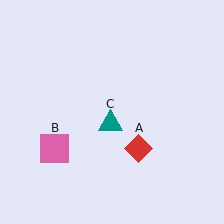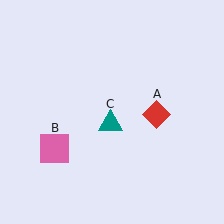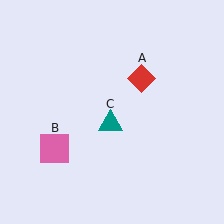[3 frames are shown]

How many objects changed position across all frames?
1 object changed position: red diamond (object A).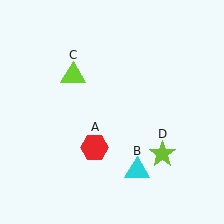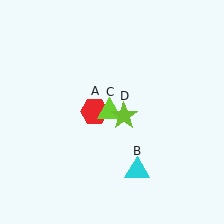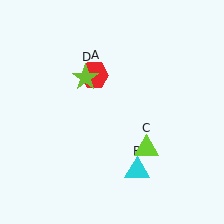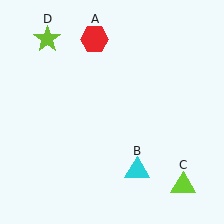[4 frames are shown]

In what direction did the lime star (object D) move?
The lime star (object D) moved up and to the left.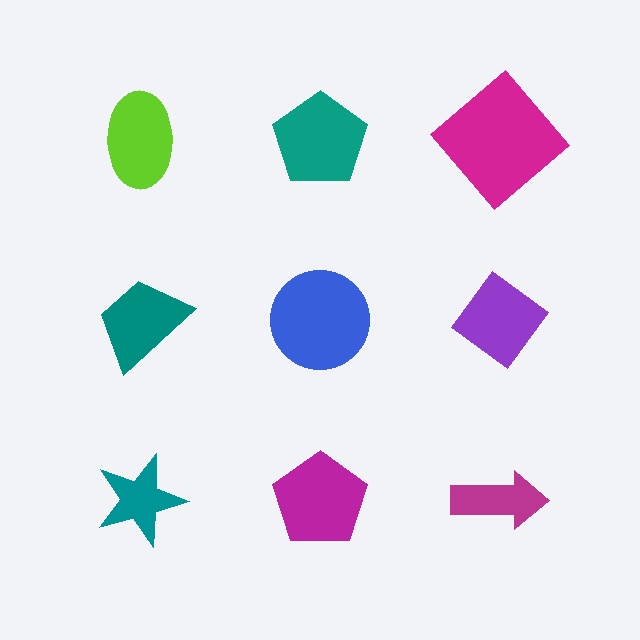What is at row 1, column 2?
A teal pentagon.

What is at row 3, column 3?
A magenta arrow.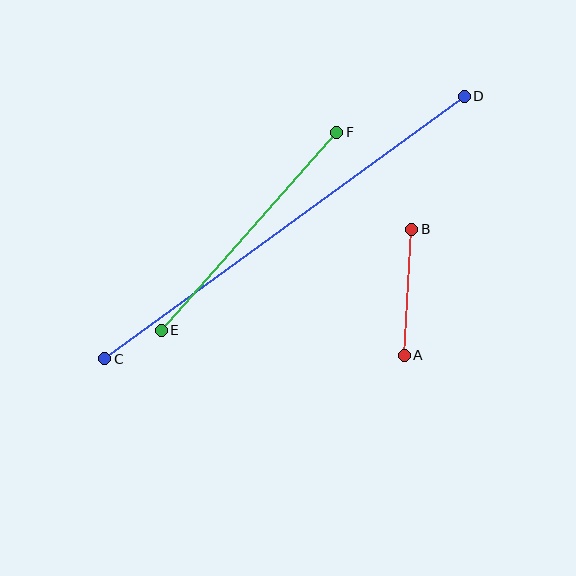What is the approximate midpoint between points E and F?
The midpoint is at approximately (249, 231) pixels.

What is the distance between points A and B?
The distance is approximately 126 pixels.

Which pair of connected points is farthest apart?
Points C and D are farthest apart.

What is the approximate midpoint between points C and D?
The midpoint is at approximately (284, 228) pixels.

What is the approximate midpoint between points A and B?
The midpoint is at approximately (408, 292) pixels.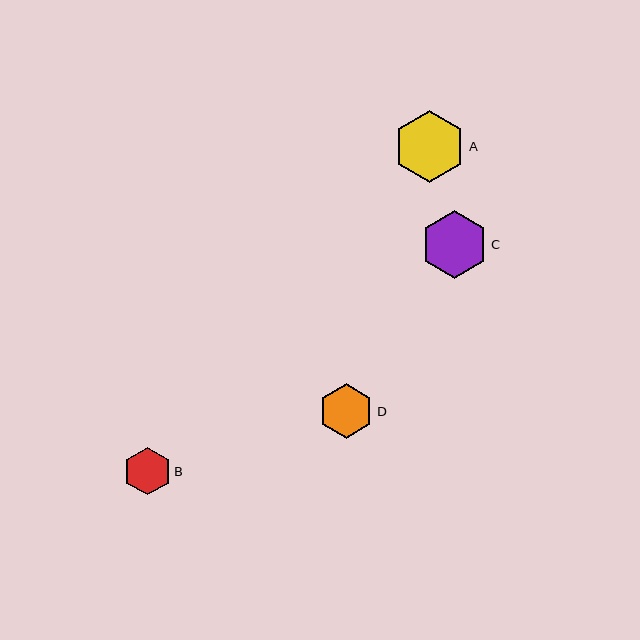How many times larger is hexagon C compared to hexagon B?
Hexagon C is approximately 1.4 times the size of hexagon B.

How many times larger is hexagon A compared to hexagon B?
Hexagon A is approximately 1.5 times the size of hexagon B.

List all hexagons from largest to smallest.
From largest to smallest: A, C, D, B.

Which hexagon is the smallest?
Hexagon B is the smallest with a size of approximately 48 pixels.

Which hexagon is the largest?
Hexagon A is the largest with a size of approximately 72 pixels.